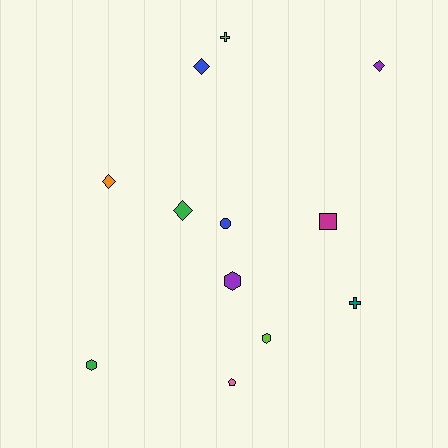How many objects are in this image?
There are 12 objects.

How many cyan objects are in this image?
There are no cyan objects.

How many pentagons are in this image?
There is 1 pentagon.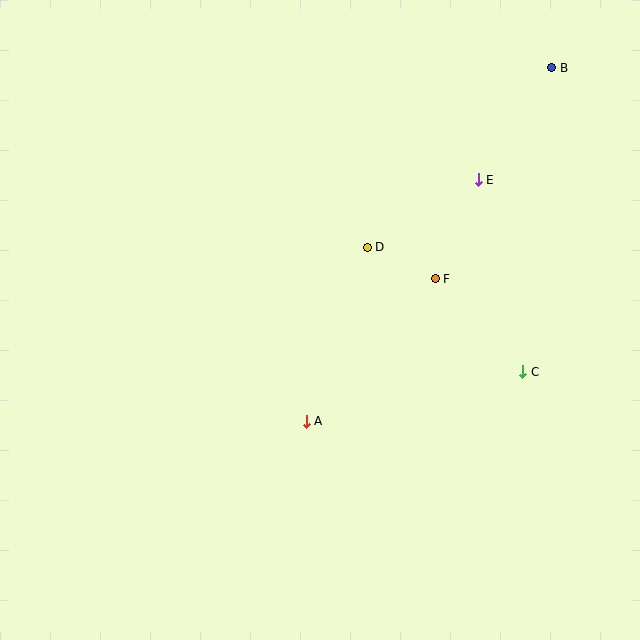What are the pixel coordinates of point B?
Point B is at (552, 68).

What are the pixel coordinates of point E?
Point E is at (478, 180).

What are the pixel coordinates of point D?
Point D is at (367, 247).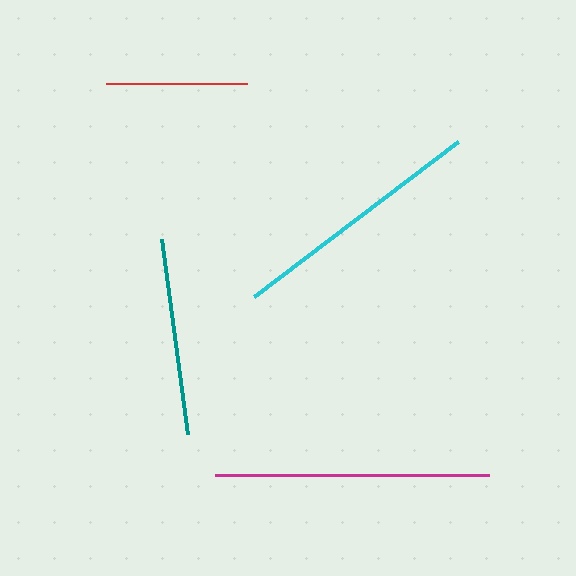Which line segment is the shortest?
The red line is the shortest at approximately 141 pixels.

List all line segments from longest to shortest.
From longest to shortest: magenta, cyan, teal, red.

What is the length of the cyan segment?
The cyan segment is approximately 256 pixels long.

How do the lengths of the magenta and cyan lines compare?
The magenta and cyan lines are approximately the same length.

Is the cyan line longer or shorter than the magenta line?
The magenta line is longer than the cyan line.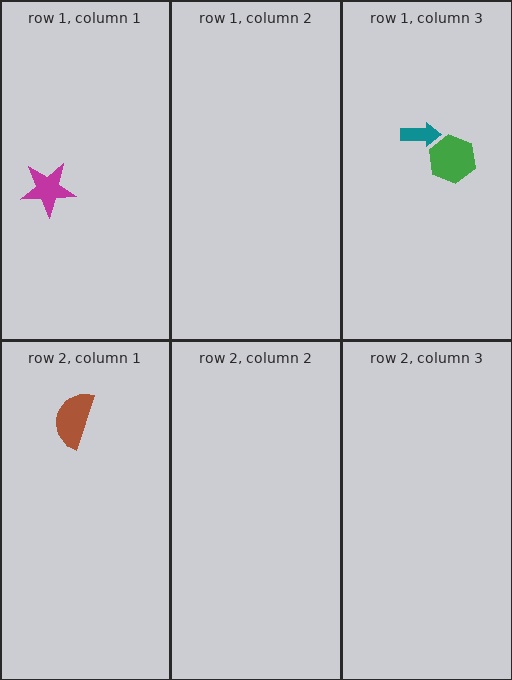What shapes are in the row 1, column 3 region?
The teal arrow, the green hexagon.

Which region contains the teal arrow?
The row 1, column 3 region.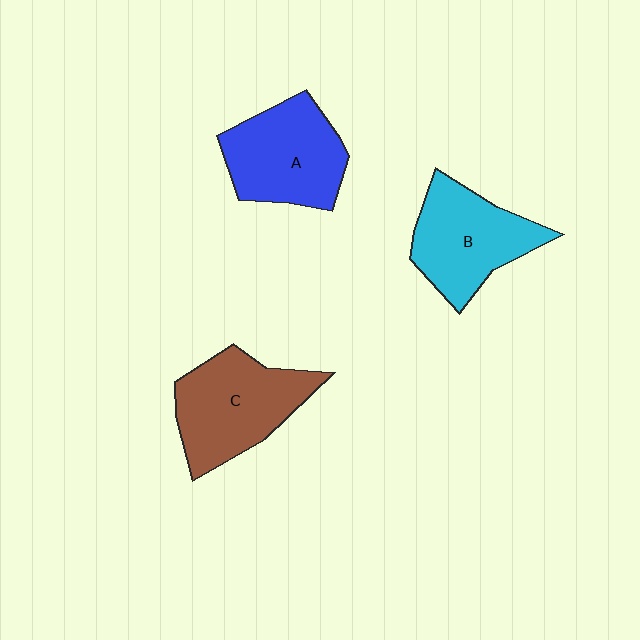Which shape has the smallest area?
Shape B (cyan).